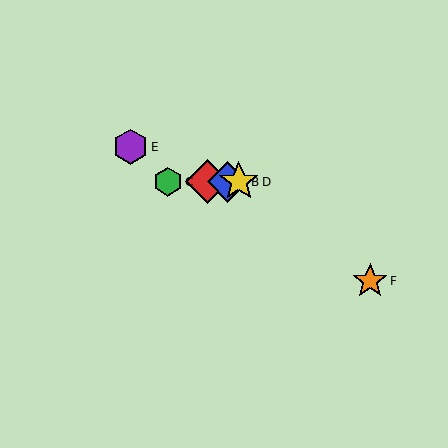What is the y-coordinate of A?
Object A is at y≈182.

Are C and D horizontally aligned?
Yes, both are at y≈182.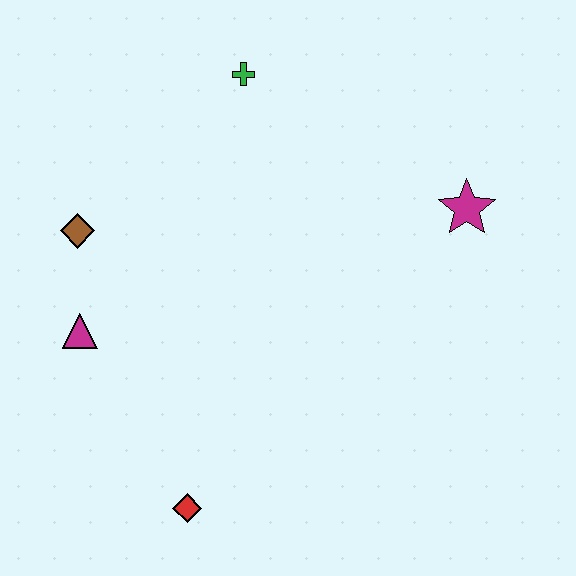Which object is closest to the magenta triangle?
The brown diamond is closest to the magenta triangle.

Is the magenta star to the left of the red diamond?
No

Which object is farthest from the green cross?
The red diamond is farthest from the green cross.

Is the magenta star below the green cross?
Yes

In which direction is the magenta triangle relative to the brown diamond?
The magenta triangle is below the brown diamond.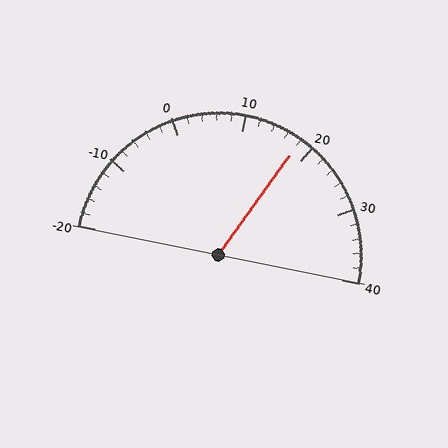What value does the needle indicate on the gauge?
The needle indicates approximately 18.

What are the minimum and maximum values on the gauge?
The gauge ranges from -20 to 40.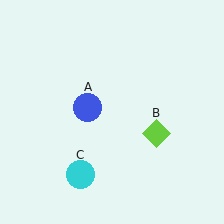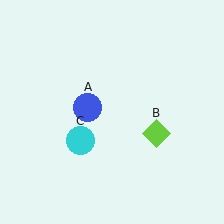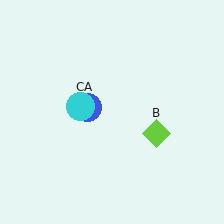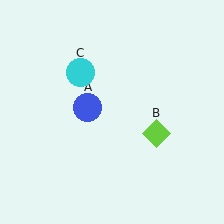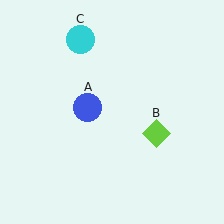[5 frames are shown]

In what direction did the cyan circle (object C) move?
The cyan circle (object C) moved up.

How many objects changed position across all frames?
1 object changed position: cyan circle (object C).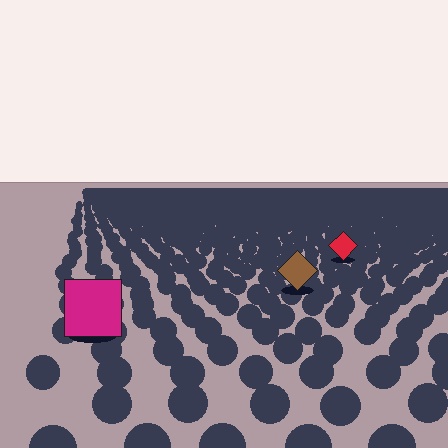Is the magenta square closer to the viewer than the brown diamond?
Yes. The magenta square is closer — you can tell from the texture gradient: the ground texture is coarser near it.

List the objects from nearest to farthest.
From nearest to farthest: the magenta square, the brown diamond, the red diamond.